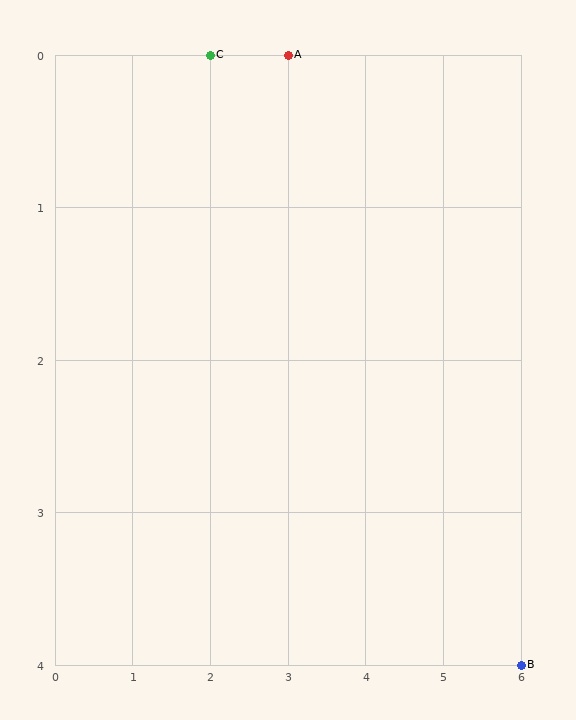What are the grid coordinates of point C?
Point C is at grid coordinates (2, 0).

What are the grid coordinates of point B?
Point B is at grid coordinates (6, 4).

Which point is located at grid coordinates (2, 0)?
Point C is at (2, 0).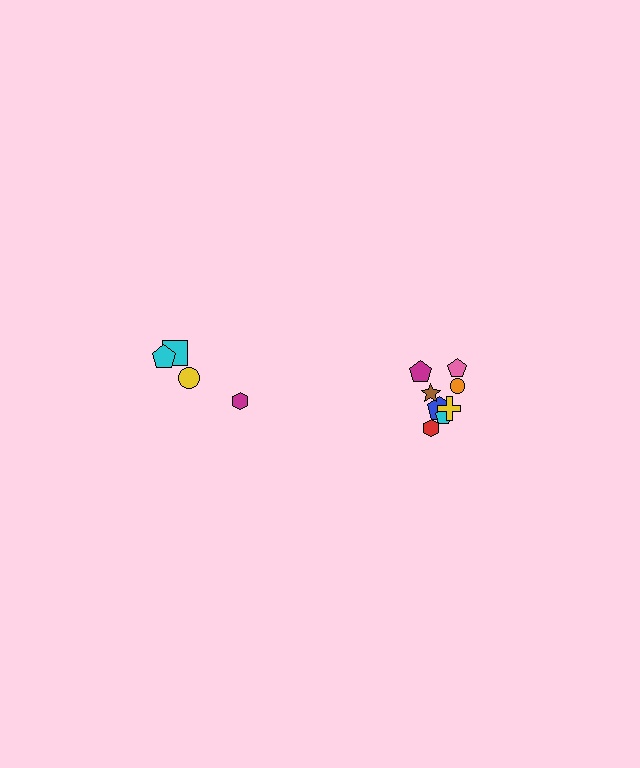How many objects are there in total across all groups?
There are 12 objects.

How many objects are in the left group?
There are 4 objects.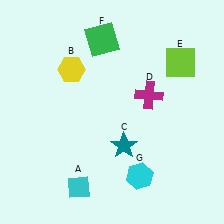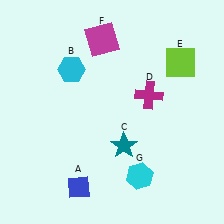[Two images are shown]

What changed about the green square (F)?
In Image 1, F is green. In Image 2, it changed to magenta.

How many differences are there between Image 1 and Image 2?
There are 3 differences between the two images.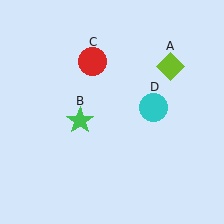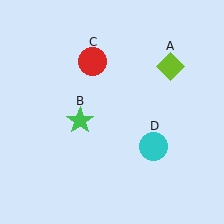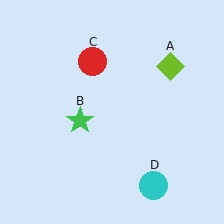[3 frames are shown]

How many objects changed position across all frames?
1 object changed position: cyan circle (object D).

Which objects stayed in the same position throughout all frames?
Lime diamond (object A) and green star (object B) and red circle (object C) remained stationary.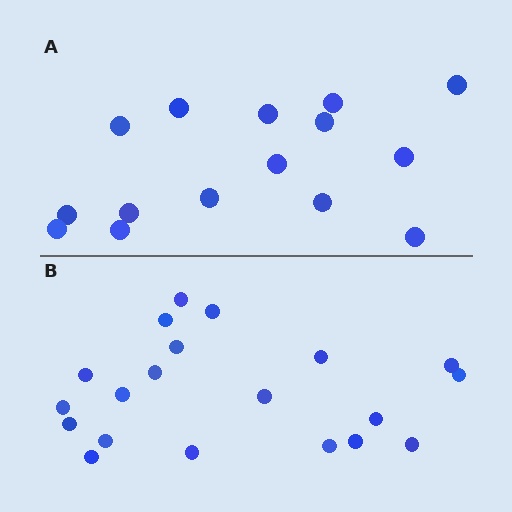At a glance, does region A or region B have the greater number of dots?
Region B (the bottom region) has more dots.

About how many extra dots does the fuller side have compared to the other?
Region B has about 5 more dots than region A.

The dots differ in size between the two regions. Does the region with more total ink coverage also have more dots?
No. Region A has more total ink coverage because its dots are larger, but region B actually contains more individual dots. Total area can be misleading — the number of items is what matters here.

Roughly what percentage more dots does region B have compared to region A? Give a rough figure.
About 35% more.